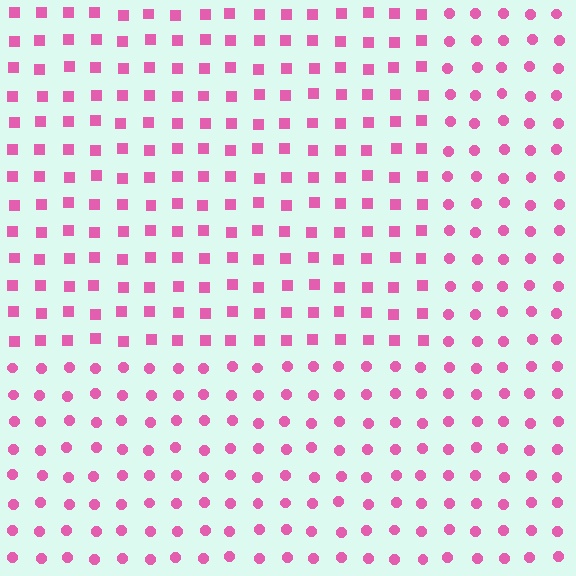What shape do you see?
I see a rectangle.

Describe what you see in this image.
The image is filled with small pink elements arranged in a uniform grid. A rectangle-shaped region contains squares, while the surrounding area contains circles. The boundary is defined purely by the change in element shape.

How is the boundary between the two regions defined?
The boundary is defined by a change in element shape: squares inside vs. circles outside. All elements share the same color and spacing.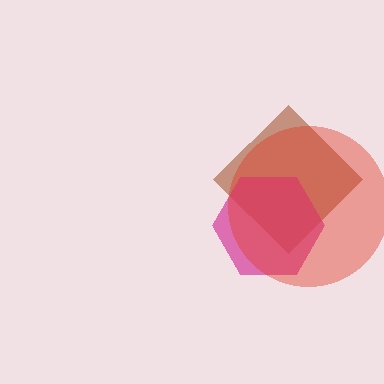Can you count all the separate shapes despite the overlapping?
Yes, there are 3 separate shapes.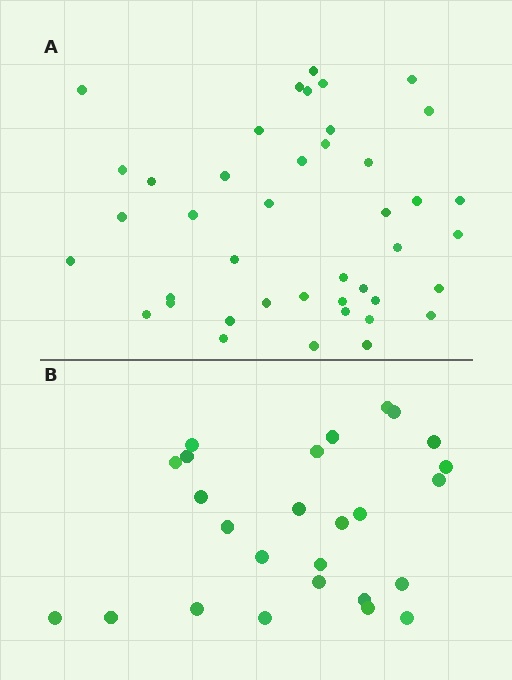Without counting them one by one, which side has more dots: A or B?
Region A (the top region) has more dots.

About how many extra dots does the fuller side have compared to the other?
Region A has approximately 15 more dots than region B.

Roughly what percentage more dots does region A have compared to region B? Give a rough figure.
About 60% more.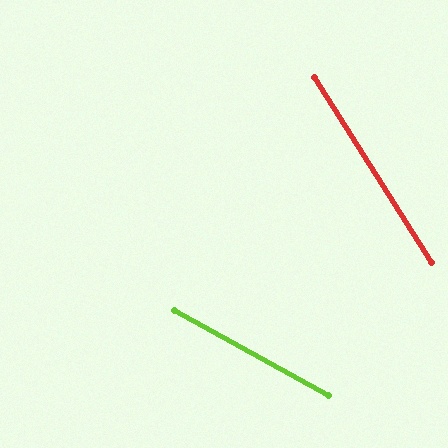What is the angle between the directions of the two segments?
Approximately 29 degrees.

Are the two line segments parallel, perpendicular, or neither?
Neither parallel nor perpendicular — they differ by about 29°.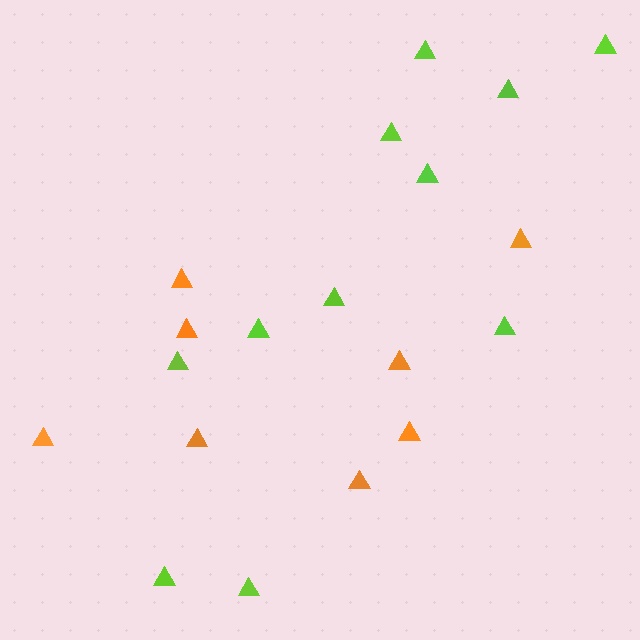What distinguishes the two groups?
There are 2 groups: one group of lime triangles (11) and one group of orange triangles (8).